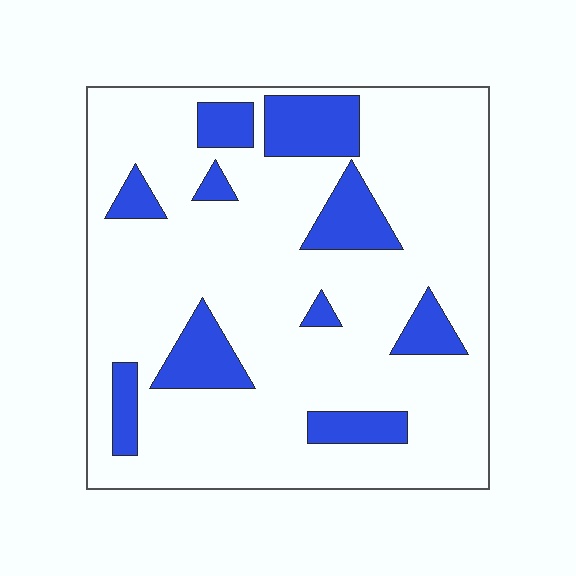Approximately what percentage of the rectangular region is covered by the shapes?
Approximately 20%.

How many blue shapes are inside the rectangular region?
10.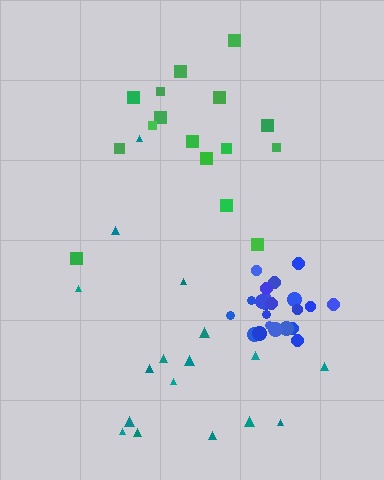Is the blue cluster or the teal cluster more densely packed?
Blue.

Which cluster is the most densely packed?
Blue.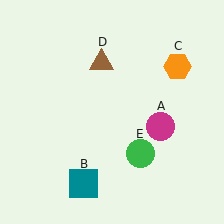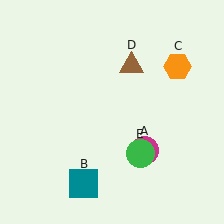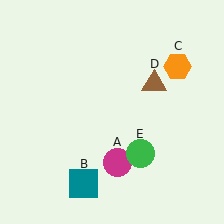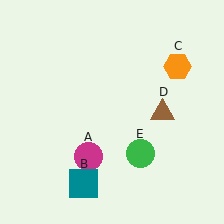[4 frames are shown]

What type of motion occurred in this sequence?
The magenta circle (object A), brown triangle (object D) rotated clockwise around the center of the scene.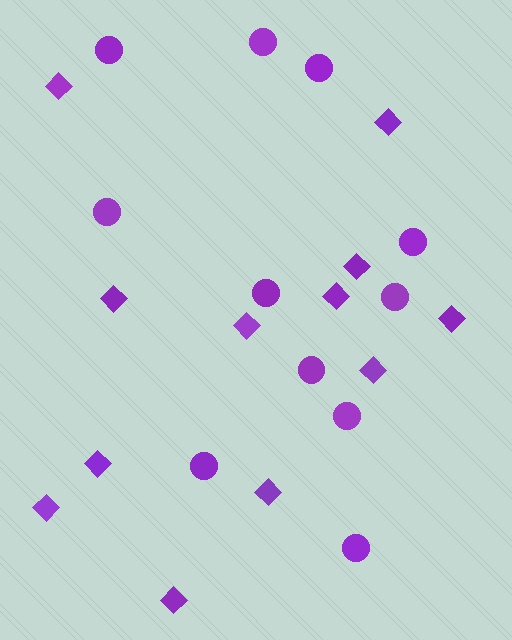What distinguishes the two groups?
There are 2 groups: one group of circles (11) and one group of diamonds (12).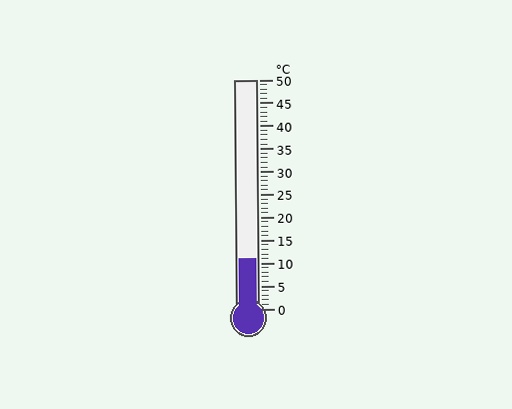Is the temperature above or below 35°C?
The temperature is below 35°C.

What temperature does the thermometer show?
The thermometer shows approximately 11°C.